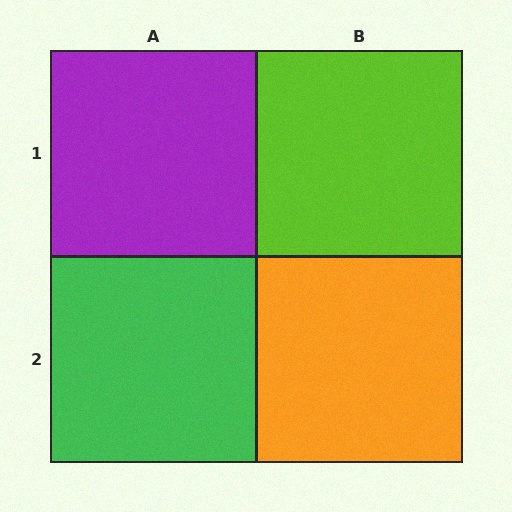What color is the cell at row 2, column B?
Orange.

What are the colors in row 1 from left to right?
Purple, lime.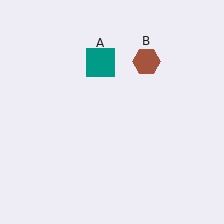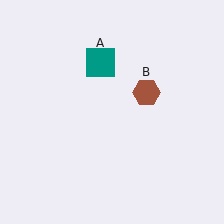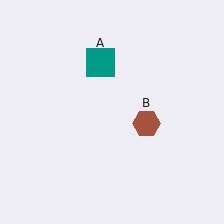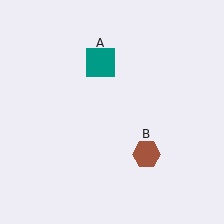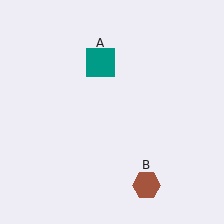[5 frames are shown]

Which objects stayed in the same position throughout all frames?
Teal square (object A) remained stationary.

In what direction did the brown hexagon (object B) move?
The brown hexagon (object B) moved down.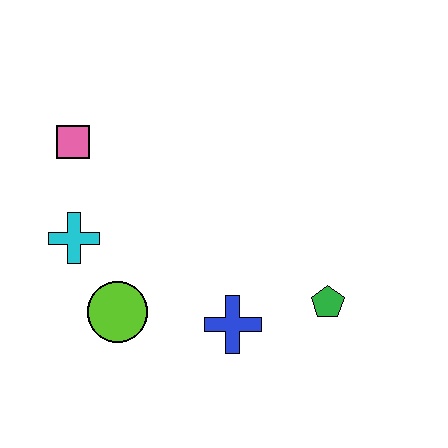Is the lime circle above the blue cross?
Yes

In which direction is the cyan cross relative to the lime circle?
The cyan cross is above the lime circle.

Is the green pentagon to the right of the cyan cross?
Yes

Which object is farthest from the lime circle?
The green pentagon is farthest from the lime circle.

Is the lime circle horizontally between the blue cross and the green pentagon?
No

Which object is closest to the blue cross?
The green pentagon is closest to the blue cross.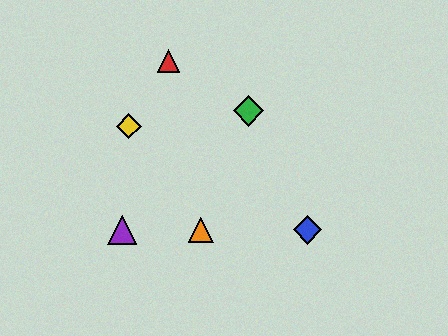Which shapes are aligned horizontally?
The blue diamond, the purple triangle, the orange triangle are aligned horizontally.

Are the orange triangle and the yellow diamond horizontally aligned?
No, the orange triangle is at y≈230 and the yellow diamond is at y≈126.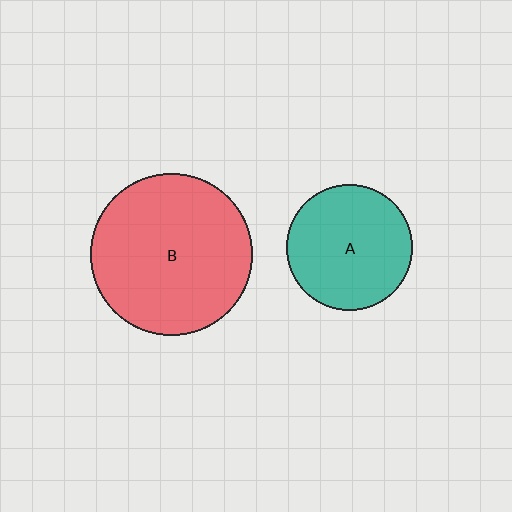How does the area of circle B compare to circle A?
Approximately 1.7 times.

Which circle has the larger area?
Circle B (red).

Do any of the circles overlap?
No, none of the circles overlap.